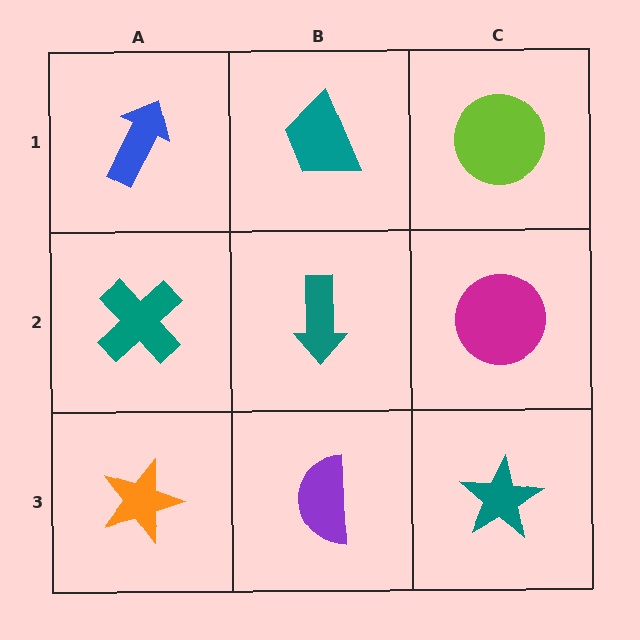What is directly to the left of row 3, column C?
A purple semicircle.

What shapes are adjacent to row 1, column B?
A teal arrow (row 2, column B), a blue arrow (row 1, column A), a lime circle (row 1, column C).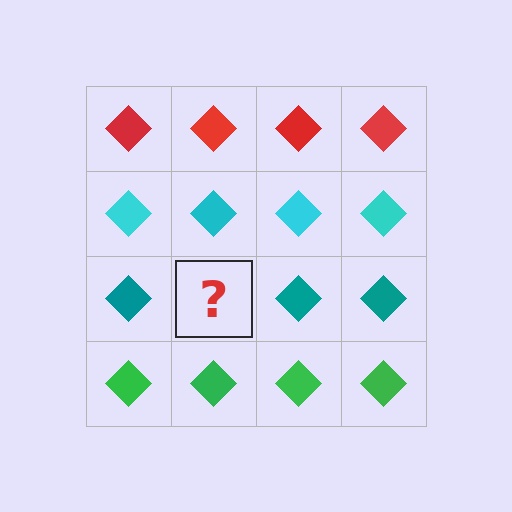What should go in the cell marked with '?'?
The missing cell should contain a teal diamond.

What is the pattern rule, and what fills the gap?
The rule is that each row has a consistent color. The gap should be filled with a teal diamond.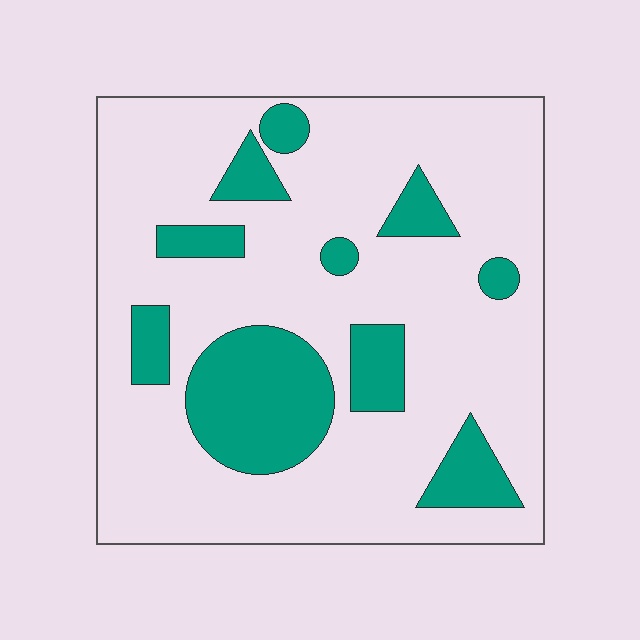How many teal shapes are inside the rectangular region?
10.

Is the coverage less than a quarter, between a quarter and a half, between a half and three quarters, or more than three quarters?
Less than a quarter.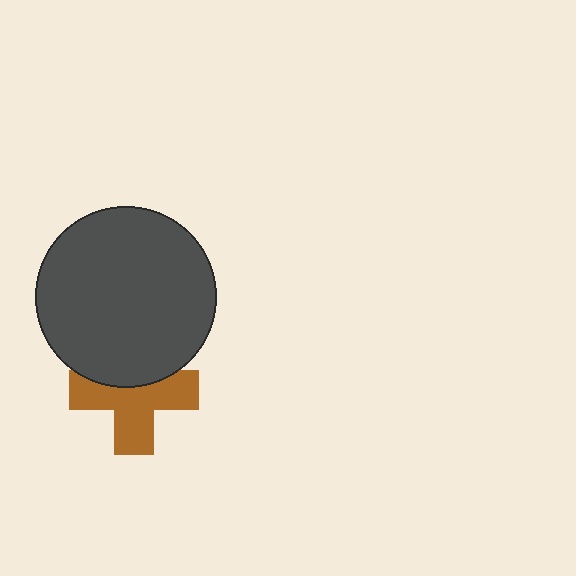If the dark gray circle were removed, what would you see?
You would see the complete brown cross.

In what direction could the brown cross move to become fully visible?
The brown cross could move down. That would shift it out from behind the dark gray circle entirely.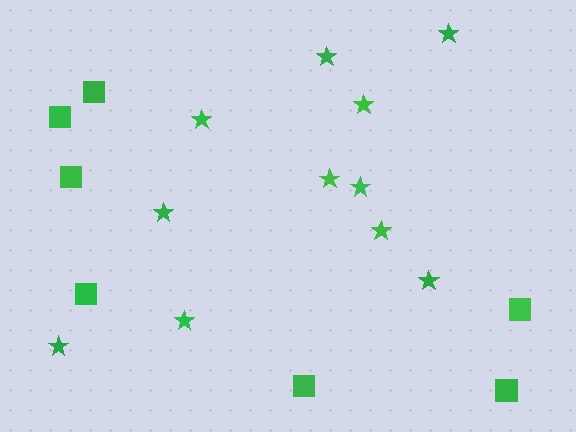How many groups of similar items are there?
There are 2 groups: one group of squares (7) and one group of stars (11).